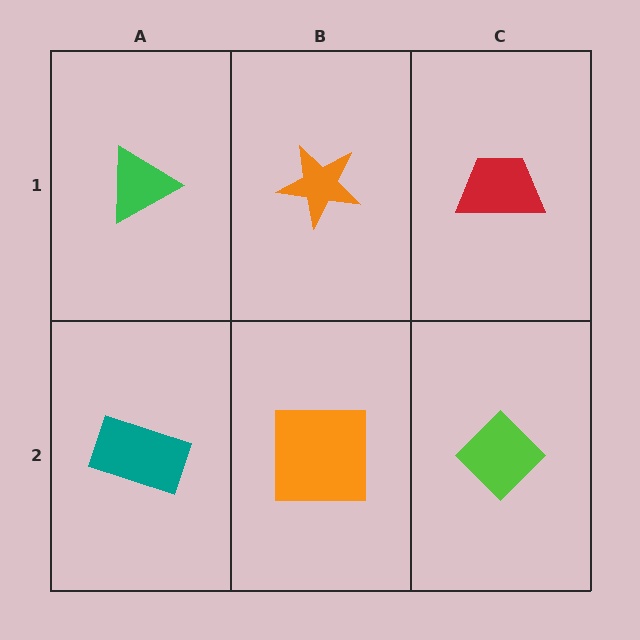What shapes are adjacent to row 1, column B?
An orange square (row 2, column B), a green triangle (row 1, column A), a red trapezoid (row 1, column C).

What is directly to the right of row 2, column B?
A lime diamond.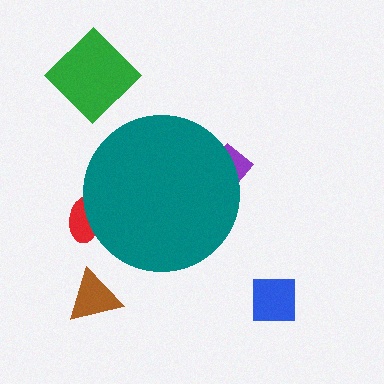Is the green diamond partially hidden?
No, the green diamond is fully visible.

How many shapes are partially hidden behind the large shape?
2 shapes are partially hidden.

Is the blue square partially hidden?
No, the blue square is fully visible.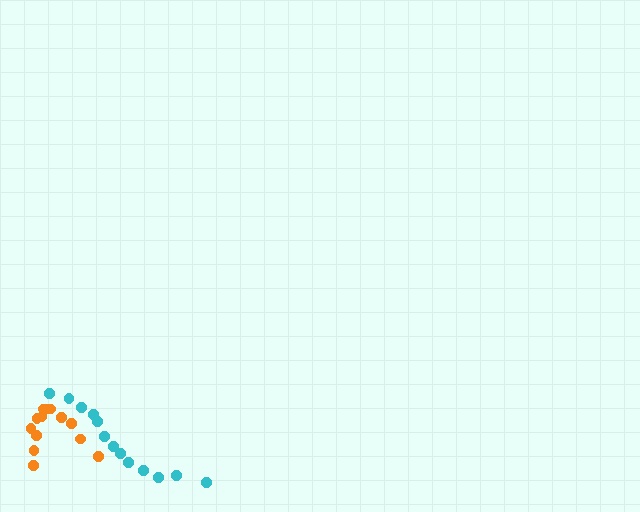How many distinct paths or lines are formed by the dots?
There are 2 distinct paths.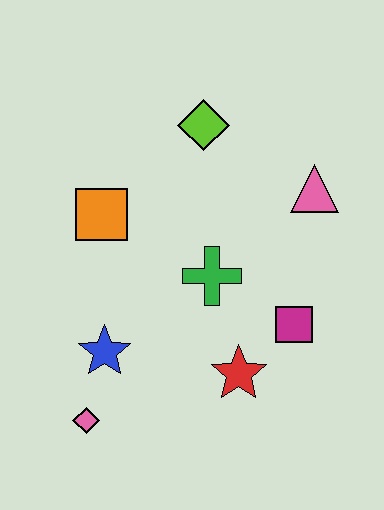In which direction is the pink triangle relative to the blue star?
The pink triangle is to the right of the blue star.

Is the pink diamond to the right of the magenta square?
No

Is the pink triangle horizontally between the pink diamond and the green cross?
No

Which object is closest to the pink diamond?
The blue star is closest to the pink diamond.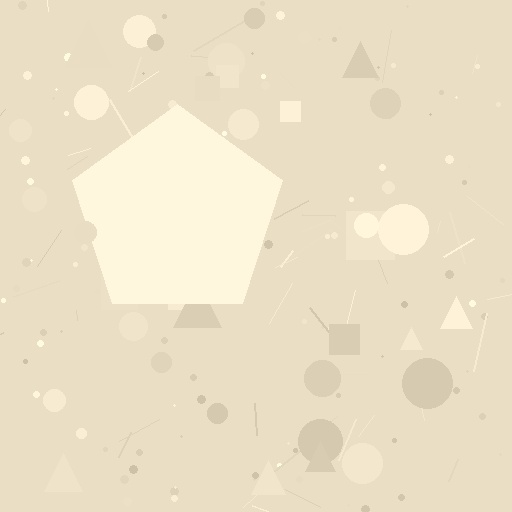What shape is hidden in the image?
A pentagon is hidden in the image.